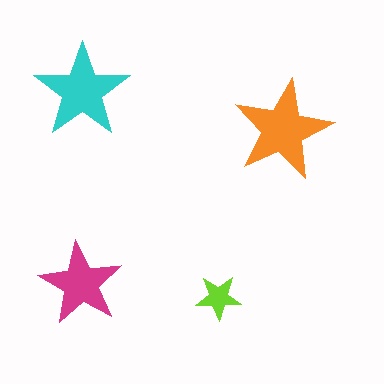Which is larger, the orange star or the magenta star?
The orange one.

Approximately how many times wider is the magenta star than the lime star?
About 2 times wider.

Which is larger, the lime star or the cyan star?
The cyan one.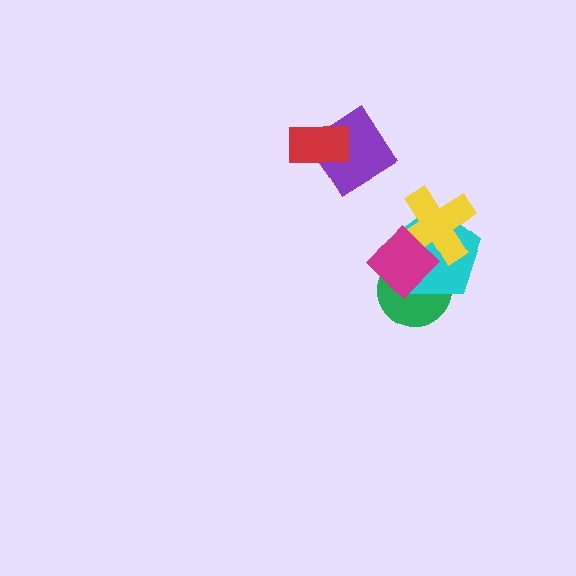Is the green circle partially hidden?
Yes, it is partially covered by another shape.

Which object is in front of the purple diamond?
The red rectangle is in front of the purple diamond.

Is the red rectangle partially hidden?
No, no other shape covers it.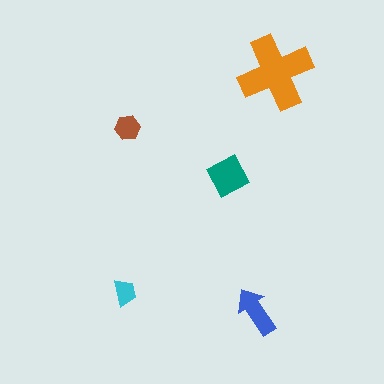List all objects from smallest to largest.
The cyan trapezoid, the brown hexagon, the blue arrow, the teal square, the orange cross.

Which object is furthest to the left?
The cyan trapezoid is leftmost.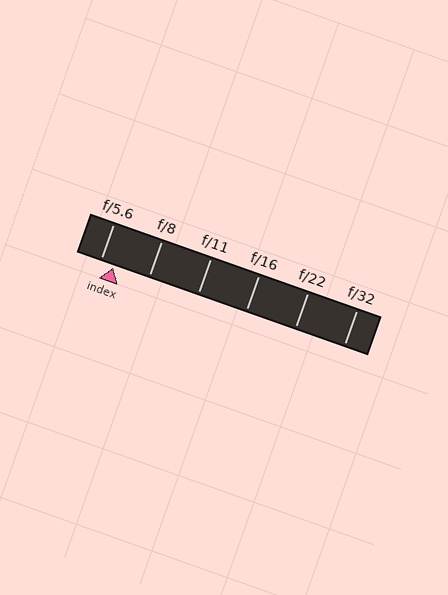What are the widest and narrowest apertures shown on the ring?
The widest aperture shown is f/5.6 and the narrowest is f/32.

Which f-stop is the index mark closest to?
The index mark is closest to f/5.6.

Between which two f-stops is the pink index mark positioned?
The index mark is between f/5.6 and f/8.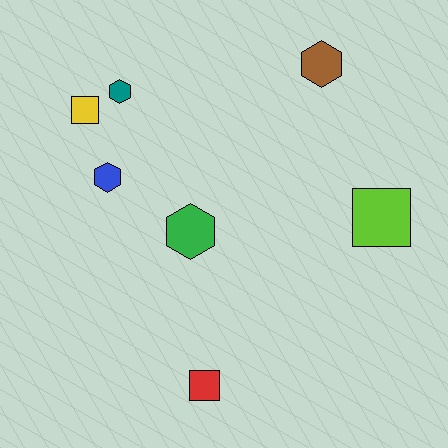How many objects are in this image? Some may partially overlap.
There are 7 objects.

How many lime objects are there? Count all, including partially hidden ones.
There is 1 lime object.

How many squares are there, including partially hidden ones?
There are 3 squares.